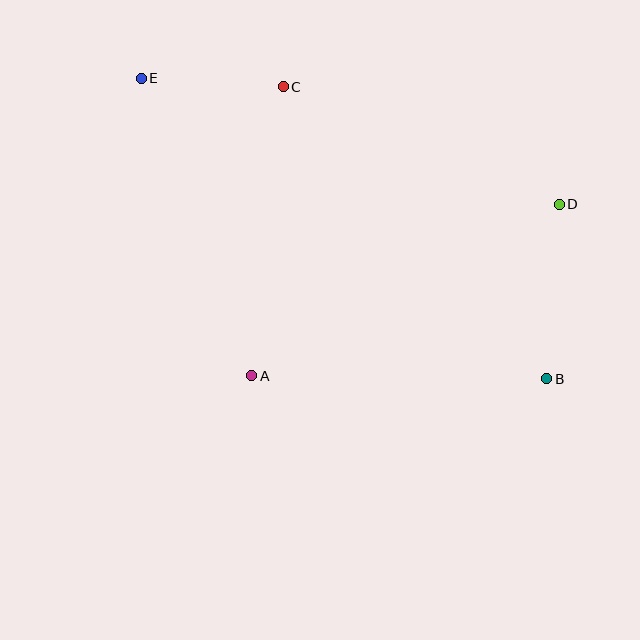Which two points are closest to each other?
Points C and E are closest to each other.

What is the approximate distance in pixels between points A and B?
The distance between A and B is approximately 295 pixels.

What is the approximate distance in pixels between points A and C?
The distance between A and C is approximately 290 pixels.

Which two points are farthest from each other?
Points B and E are farthest from each other.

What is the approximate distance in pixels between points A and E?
The distance between A and E is approximately 317 pixels.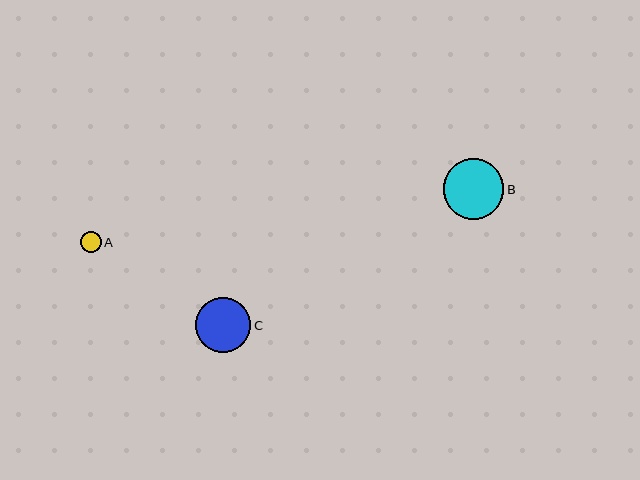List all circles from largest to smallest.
From largest to smallest: B, C, A.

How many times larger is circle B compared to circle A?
Circle B is approximately 2.9 times the size of circle A.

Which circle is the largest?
Circle B is the largest with a size of approximately 61 pixels.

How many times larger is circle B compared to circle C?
Circle B is approximately 1.1 times the size of circle C.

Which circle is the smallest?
Circle A is the smallest with a size of approximately 21 pixels.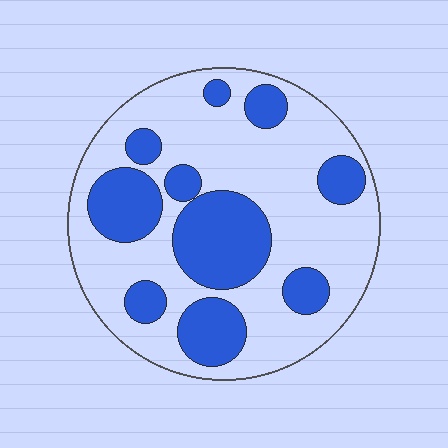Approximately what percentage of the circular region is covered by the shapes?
Approximately 35%.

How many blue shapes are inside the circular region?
10.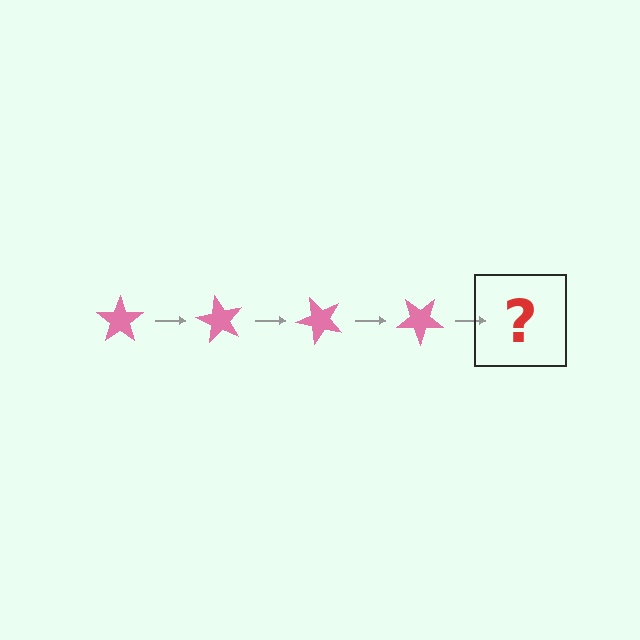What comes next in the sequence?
The next element should be a pink star rotated 240 degrees.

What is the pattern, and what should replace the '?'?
The pattern is that the star rotates 60 degrees each step. The '?' should be a pink star rotated 240 degrees.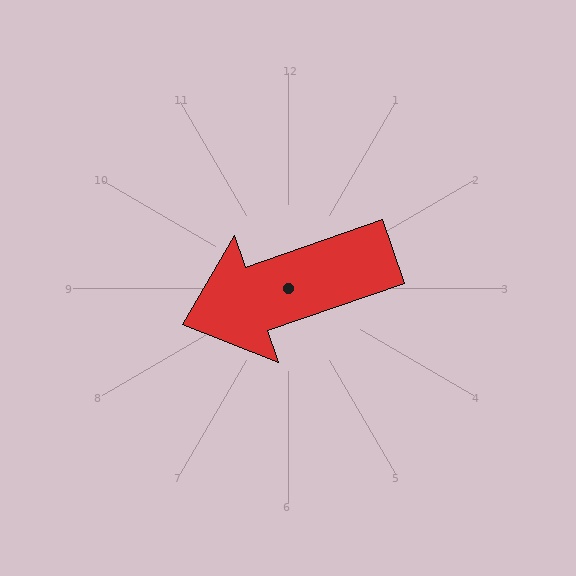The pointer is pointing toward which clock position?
Roughly 8 o'clock.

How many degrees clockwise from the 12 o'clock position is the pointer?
Approximately 251 degrees.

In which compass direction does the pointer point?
West.